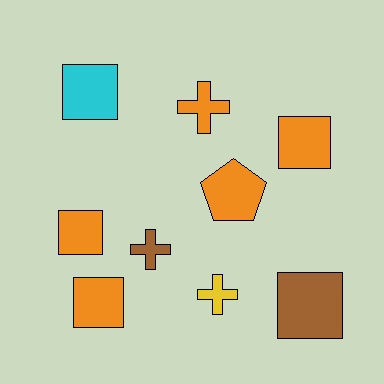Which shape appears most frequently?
Square, with 5 objects.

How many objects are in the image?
There are 9 objects.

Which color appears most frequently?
Orange, with 5 objects.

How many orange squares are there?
There are 3 orange squares.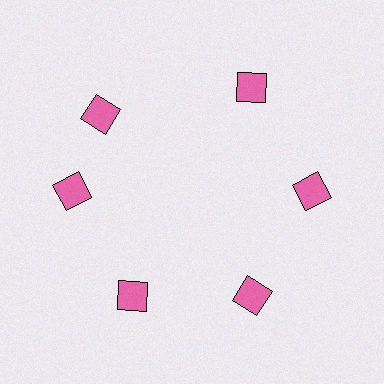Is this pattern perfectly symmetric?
No. The 6 pink squares are arranged in a ring, but one element near the 11 o'clock position is rotated out of alignment along the ring, breaking the 6-fold rotational symmetry.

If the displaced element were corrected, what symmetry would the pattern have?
It would have 6-fold rotational symmetry — the pattern would map onto itself every 60 degrees.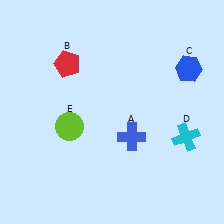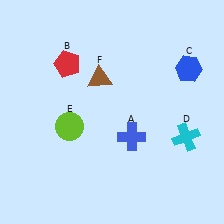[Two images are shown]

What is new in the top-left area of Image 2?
A brown triangle (F) was added in the top-left area of Image 2.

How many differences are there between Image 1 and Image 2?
There is 1 difference between the two images.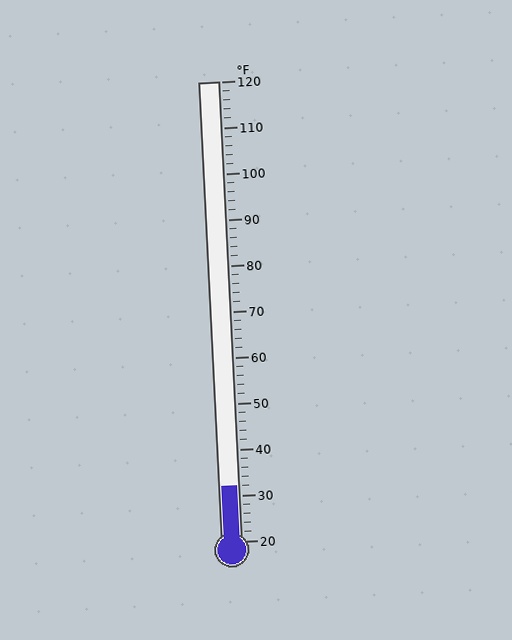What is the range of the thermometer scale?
The thermometer scale ranges from 20°F to 120°F.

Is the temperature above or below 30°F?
The temperature is above 30°F.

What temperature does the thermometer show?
The thermometer shows approximately 32°F.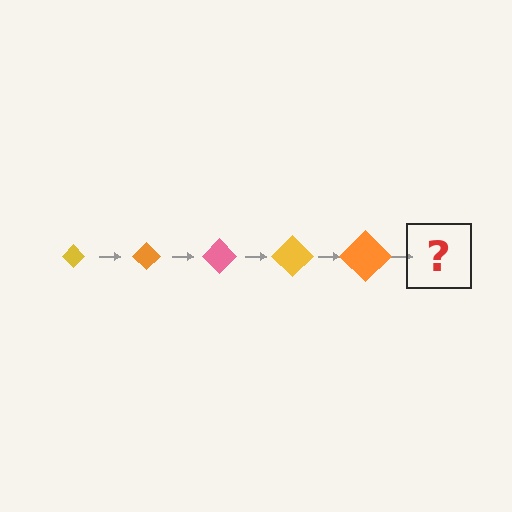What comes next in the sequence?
The next element should be a pink diamond, larger than the previous one.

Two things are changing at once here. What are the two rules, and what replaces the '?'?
The two rules are that the diamond grows larger each step and the color cycles through yellow, orange, and pink. The '?' should be a pink diamond, larger than the previous one.